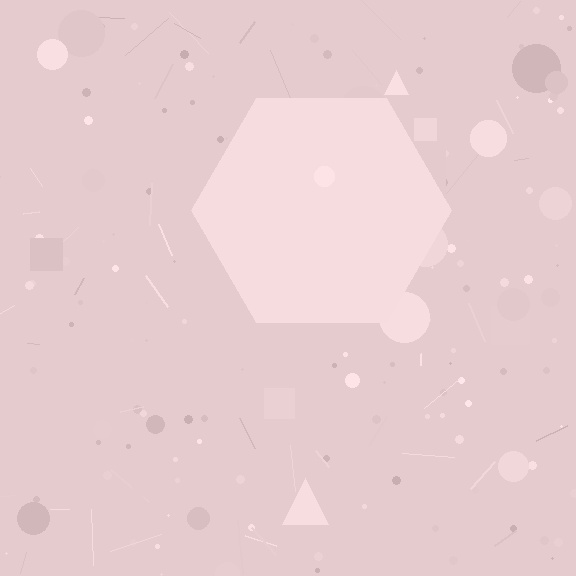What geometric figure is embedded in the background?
A hexagon is embedded in the background.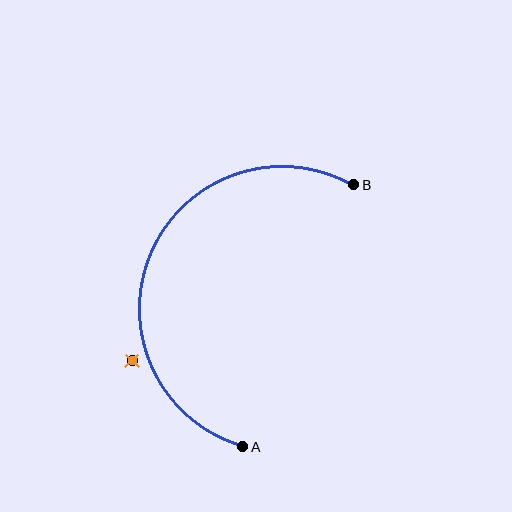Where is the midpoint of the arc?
The arc midpoint is the point on the curve farthest from the straight line joining A and B. It sits to the left of that line.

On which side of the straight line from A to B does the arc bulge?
The arc bulges to the left of the straight line connecting A and B.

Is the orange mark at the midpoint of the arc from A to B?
No — the orange mark does not lie on the arc at all. It sits slightly outside the curve.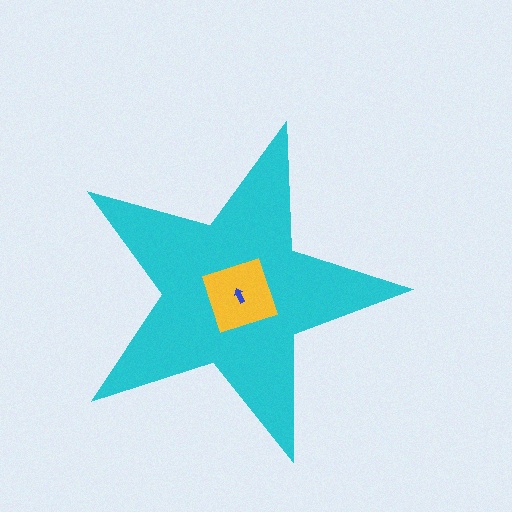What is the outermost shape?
The cyan star.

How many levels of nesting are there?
3.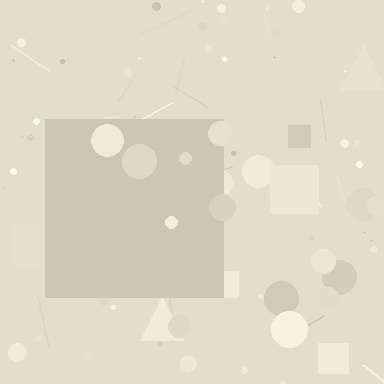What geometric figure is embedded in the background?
A square is embedded in the background.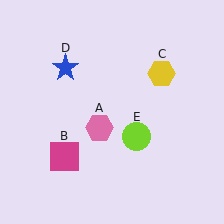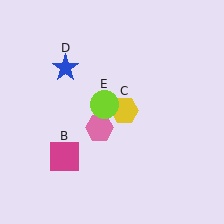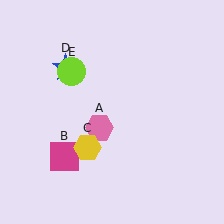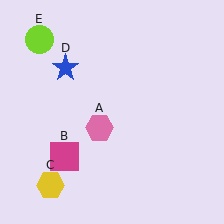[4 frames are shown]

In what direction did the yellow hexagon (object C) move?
The yellow hexagon (object C) moved down and to the left.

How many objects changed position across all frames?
2 objects changed position: yellow hexagon (object C), lime circle (object E).